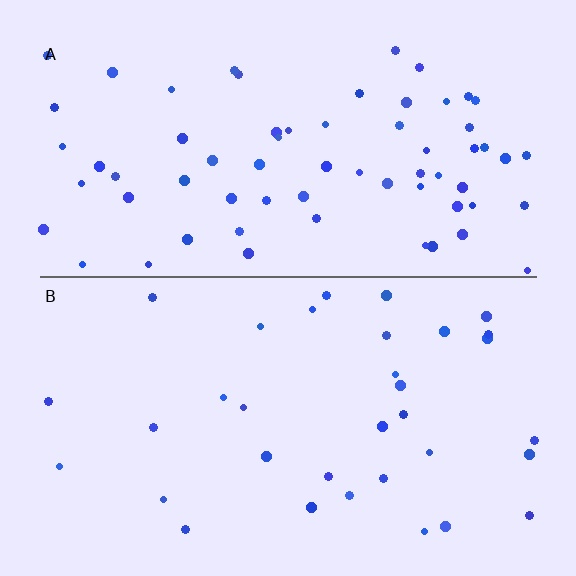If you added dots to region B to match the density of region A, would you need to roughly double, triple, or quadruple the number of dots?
Approximately double.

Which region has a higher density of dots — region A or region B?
A (the top).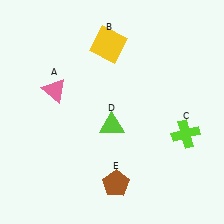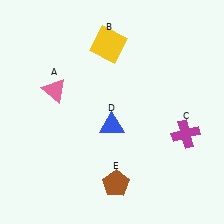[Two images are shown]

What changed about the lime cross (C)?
In Image 1, C is lime. In Image 2, it changed to magenta.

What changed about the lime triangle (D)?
In Image 1, D is lime. In Image 2, it changed to blue.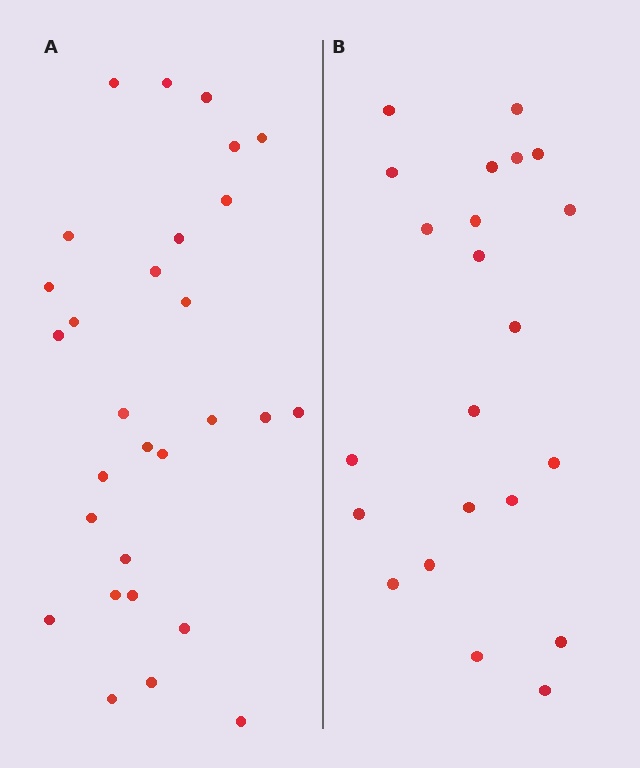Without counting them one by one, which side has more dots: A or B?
Region A (the left region) has more dots.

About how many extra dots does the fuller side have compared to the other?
Region A has roughly 8 or so more dots than region B.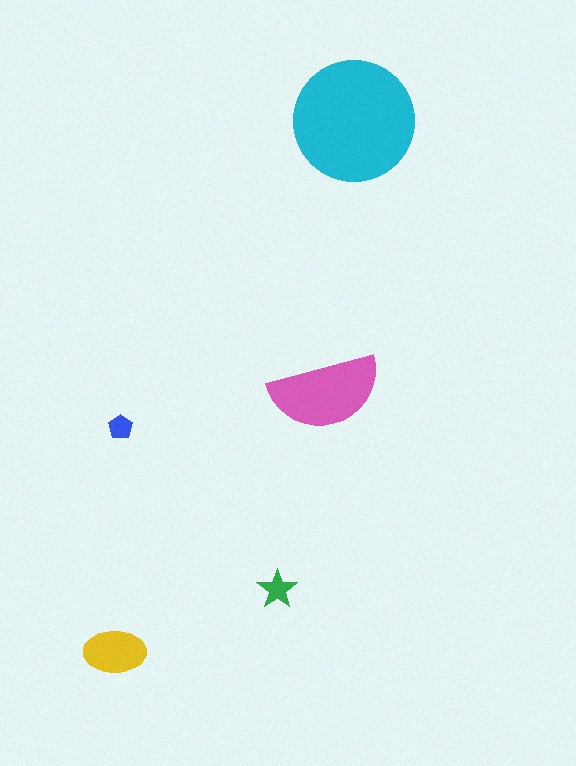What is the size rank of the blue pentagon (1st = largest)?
5th.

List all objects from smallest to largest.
The blue pentagon, the green star, the yellow ellipse, the pink semicircle, the cyan circle.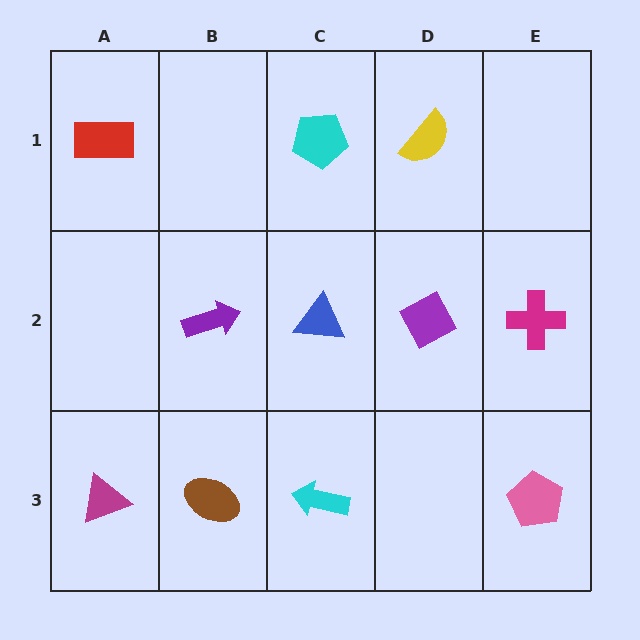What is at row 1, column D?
A yellow semicircle.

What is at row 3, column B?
A brown ellipse.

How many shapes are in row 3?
4 shapes.